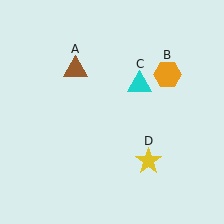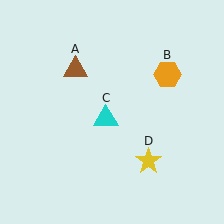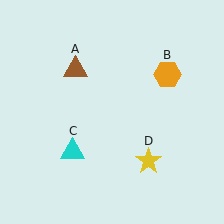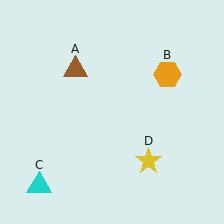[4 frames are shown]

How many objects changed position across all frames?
1 object changed position: cyan triangle (object C).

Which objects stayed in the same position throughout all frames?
Brown triangle (object A) and orange hexagon (object B) and yellow star (object D) remained stationary.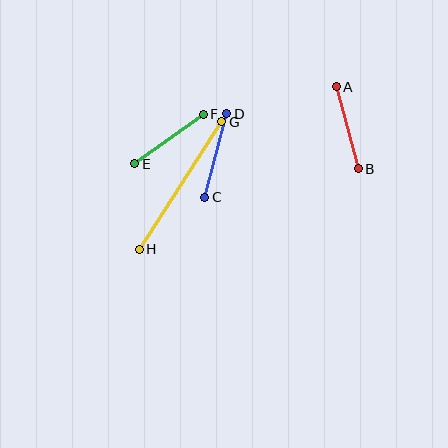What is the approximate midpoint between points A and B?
The midpoint is at approximately (347, 128) pixels.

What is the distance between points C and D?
The distance is approximately 86 pixels.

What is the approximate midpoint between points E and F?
The midpoint is at approximately (169, 139) pixels.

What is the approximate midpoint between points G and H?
The midpoint is at approximately (180, 185) pixels.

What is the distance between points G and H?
The distance is approximately 152 pixels.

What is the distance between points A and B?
The distance is approximately 85 pixels.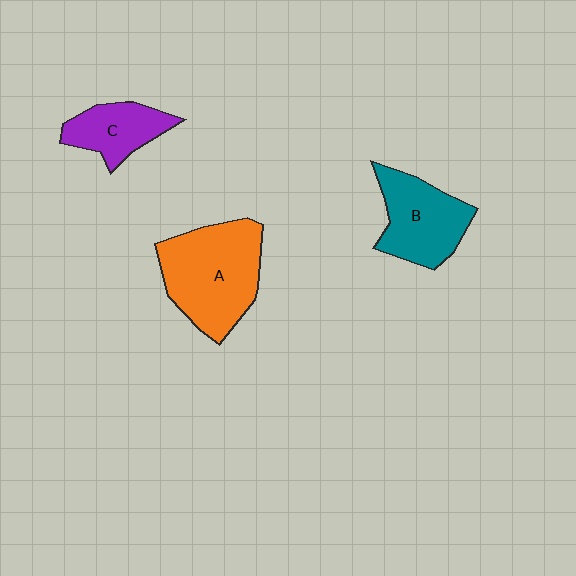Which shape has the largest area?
Shape A (orange).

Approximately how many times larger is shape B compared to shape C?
Approximately 1.4 times.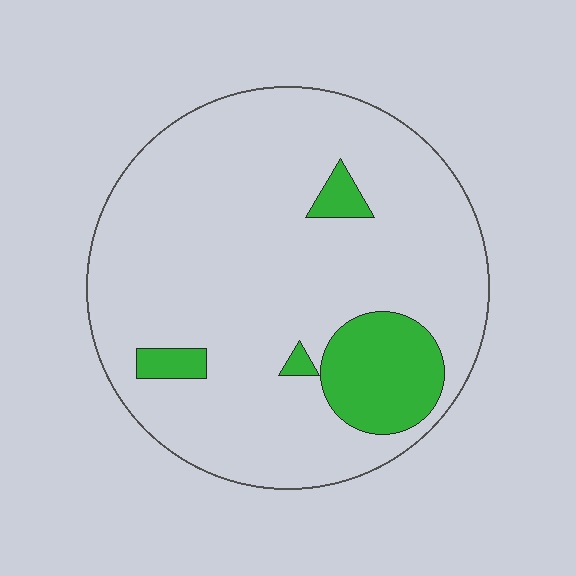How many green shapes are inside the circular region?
4.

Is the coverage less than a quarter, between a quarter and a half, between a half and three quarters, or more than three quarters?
Less than a quarter.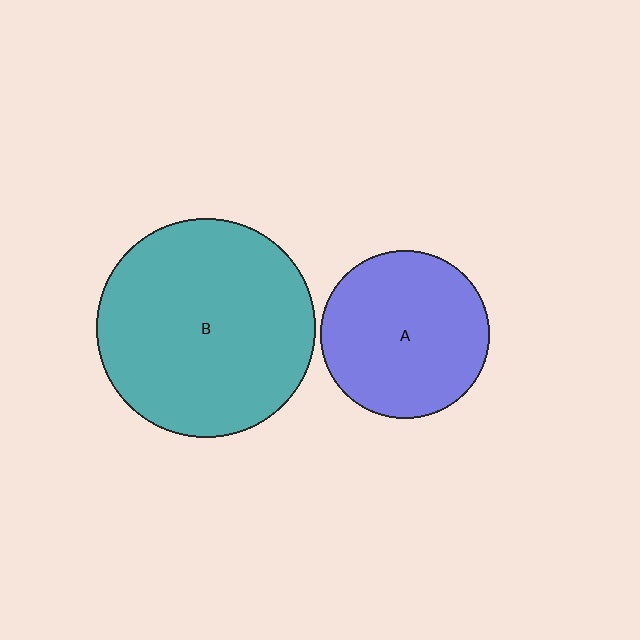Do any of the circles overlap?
No, none of the circles overlap.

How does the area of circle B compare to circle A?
Approximately 1.7 times.